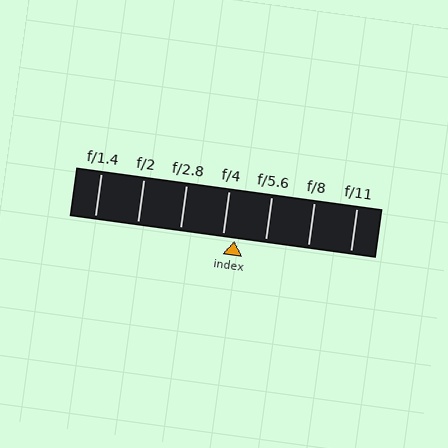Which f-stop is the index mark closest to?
The index mark is closest to f/4.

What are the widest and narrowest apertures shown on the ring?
The widest aperture shown is f/1.4 and the narrowest is f/11.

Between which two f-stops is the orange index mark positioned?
The index mark is between f/4 and f/5.6.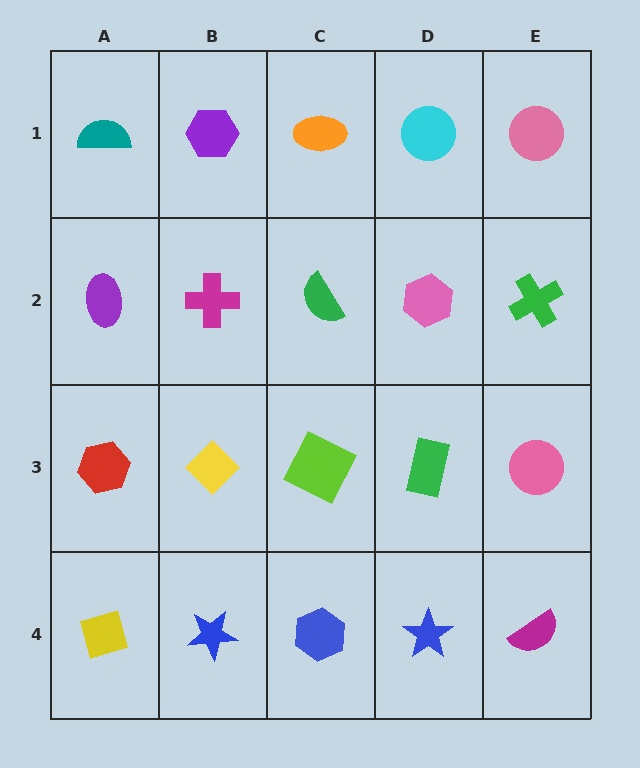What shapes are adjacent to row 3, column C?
A green semicircle (row 2, column C), a blue hexagon (row 4, column C), a yellow diamond (row 3, column B), a green rectangle (row 3, column D).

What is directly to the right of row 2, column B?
A green semicircle.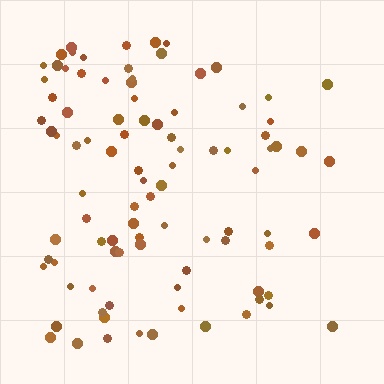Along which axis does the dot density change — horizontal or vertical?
Horizontal.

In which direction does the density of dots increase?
From right to left, with the left side densest.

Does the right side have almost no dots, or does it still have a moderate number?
Still a moderate number, just noticeably fewer than the left.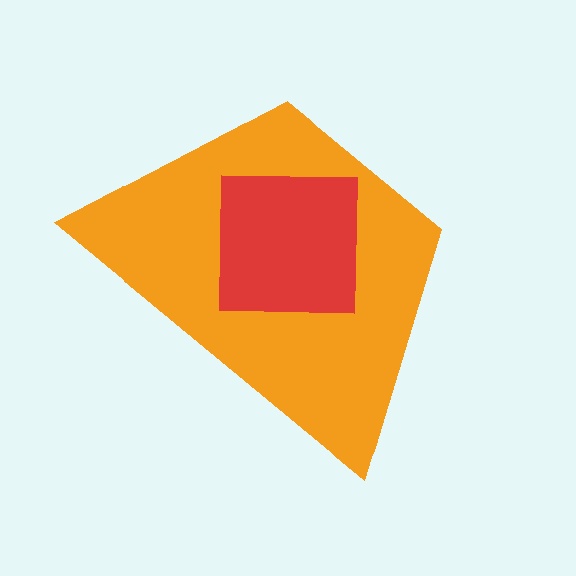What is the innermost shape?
The red square.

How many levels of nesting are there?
2.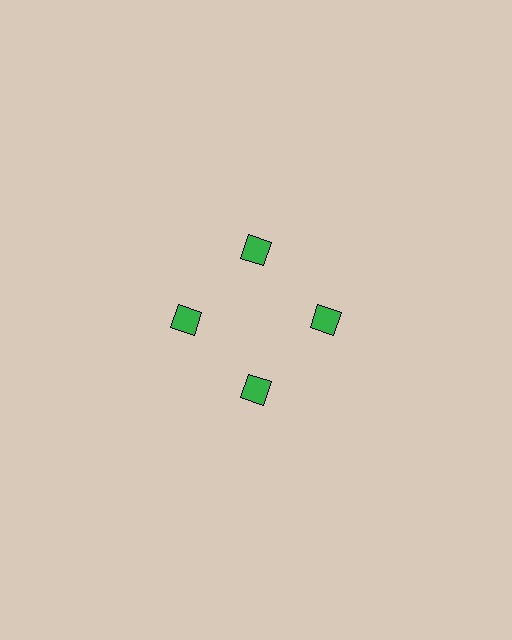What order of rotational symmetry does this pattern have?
This pattern has 4-fold rotational symmetry.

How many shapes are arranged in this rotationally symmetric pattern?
There are 4 shapes, arranged in 4 groups of 1.